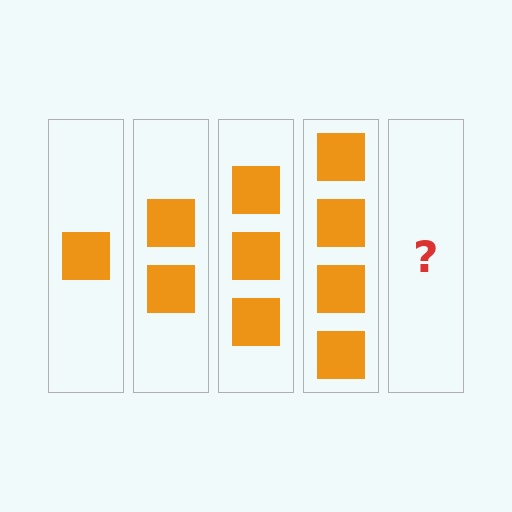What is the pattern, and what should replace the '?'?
The pattern is that each step adds one more square. The '?' should be 5 squares.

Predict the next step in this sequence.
The next step is 5 squares.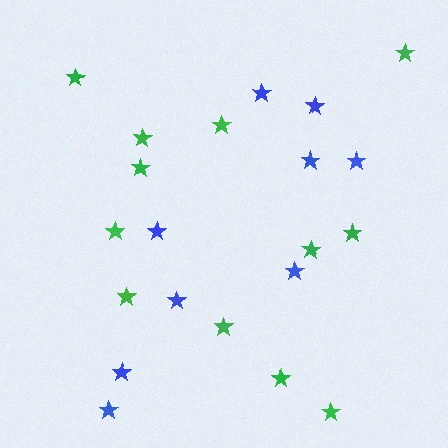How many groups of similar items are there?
There are 2 groups: one group of blue stars (9) and one group of green stars (12).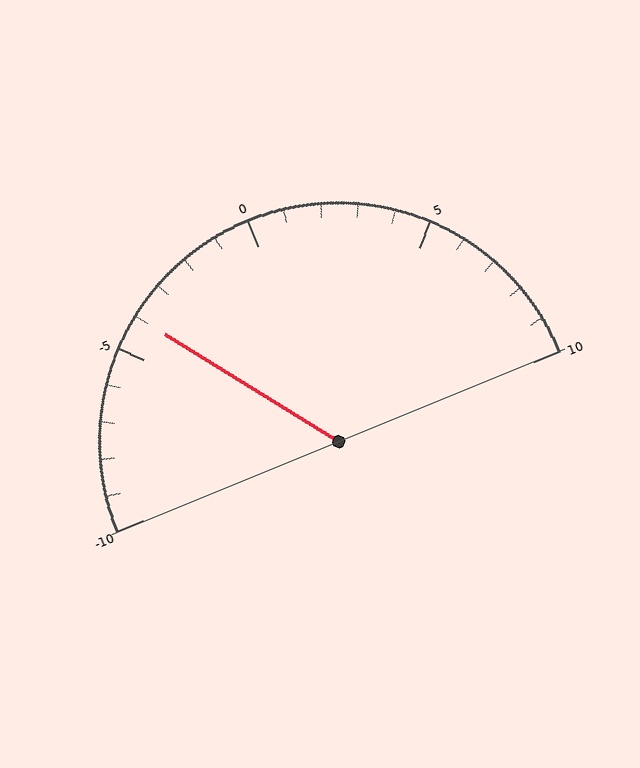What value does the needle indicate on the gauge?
The needle indicates approximately -4.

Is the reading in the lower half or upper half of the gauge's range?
The reading is in the lower half of the range (-10 to 10).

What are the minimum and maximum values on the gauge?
The gauge ranges from -10 to 10.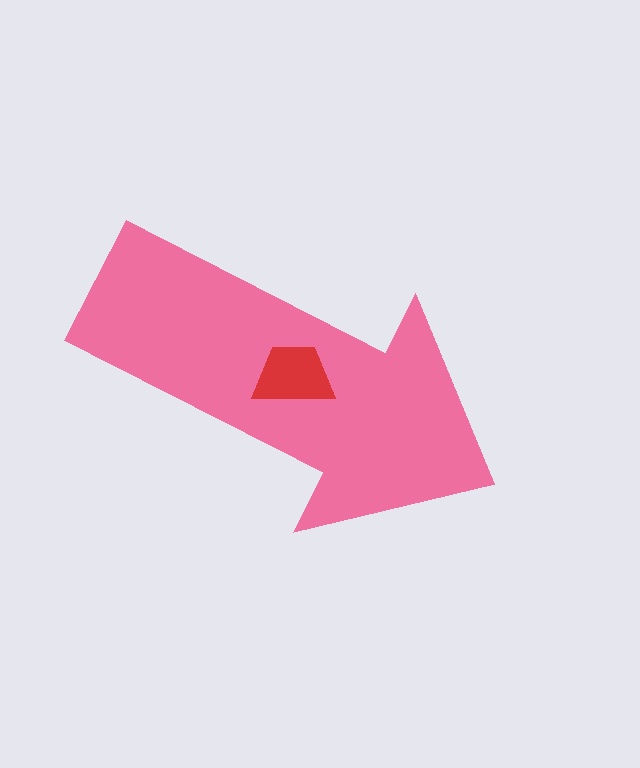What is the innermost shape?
The red trapezoid.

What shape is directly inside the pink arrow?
The red trapezoid.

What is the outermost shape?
The pink arrow.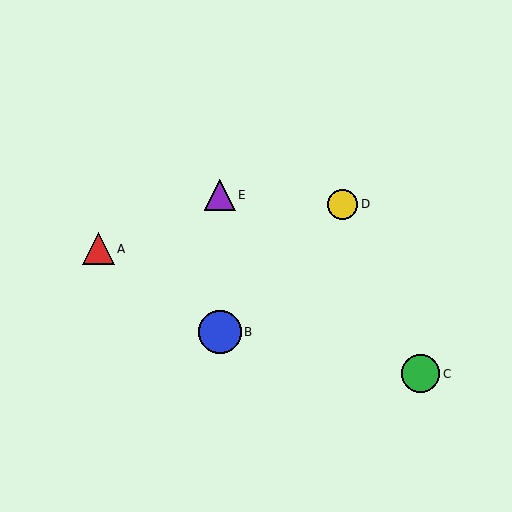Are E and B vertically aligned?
Yes, both are at x≈220.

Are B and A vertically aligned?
No, B is at x≈220 and A is at x≈99.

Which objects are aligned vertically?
Objects B, E are aligned vertically.